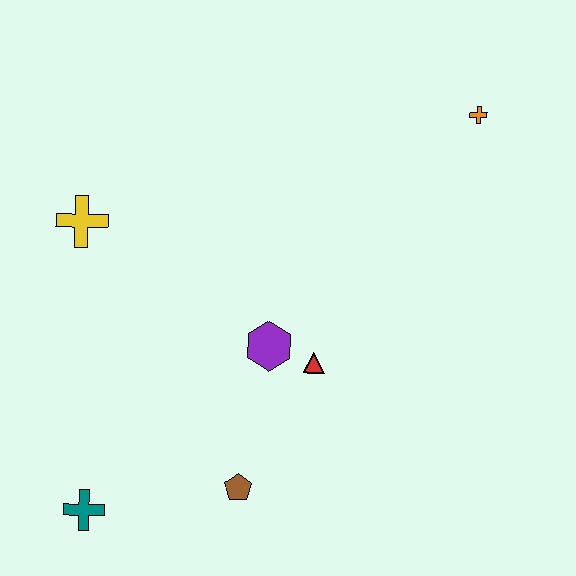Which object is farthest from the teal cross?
The orange cross is farthest from the teal cross.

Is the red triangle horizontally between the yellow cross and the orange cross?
Yes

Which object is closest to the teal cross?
The brown pentagon is closest to the teal cross.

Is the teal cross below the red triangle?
Yes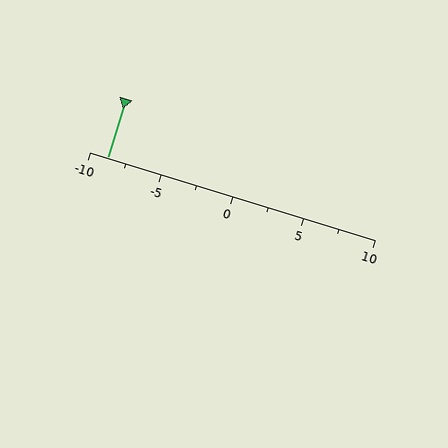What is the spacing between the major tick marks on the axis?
The major ticks are spaced 5 apart.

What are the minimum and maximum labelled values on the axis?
The axis runs from -10 to 10.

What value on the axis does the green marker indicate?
The marker indicates approximately -8.8.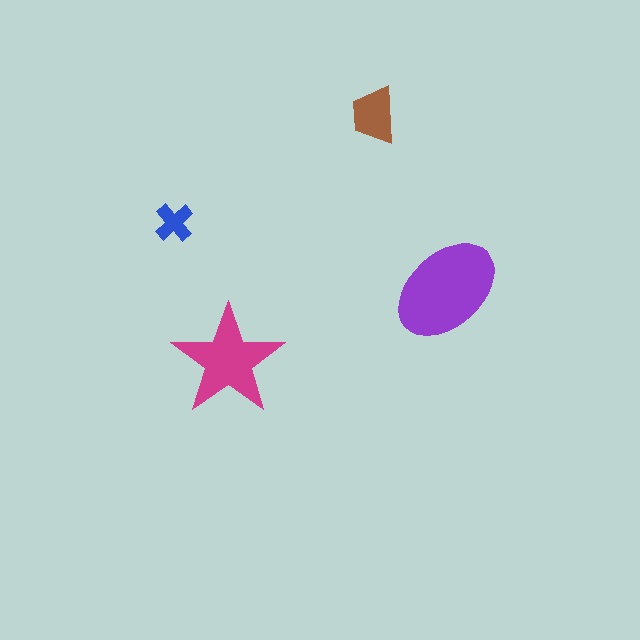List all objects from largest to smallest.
The purple ellipse, the magenta star, the brown trapezoid, the blue cross.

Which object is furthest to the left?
The blue cross is leftmost.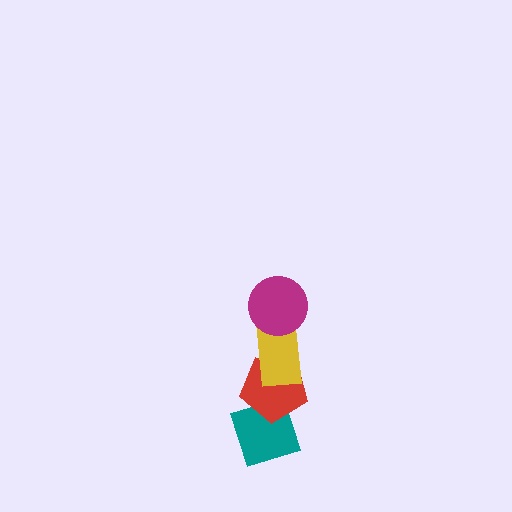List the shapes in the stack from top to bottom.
From top to bottom: the magenta circle, the yellow rectangle, the red pentagon, the teal diamond.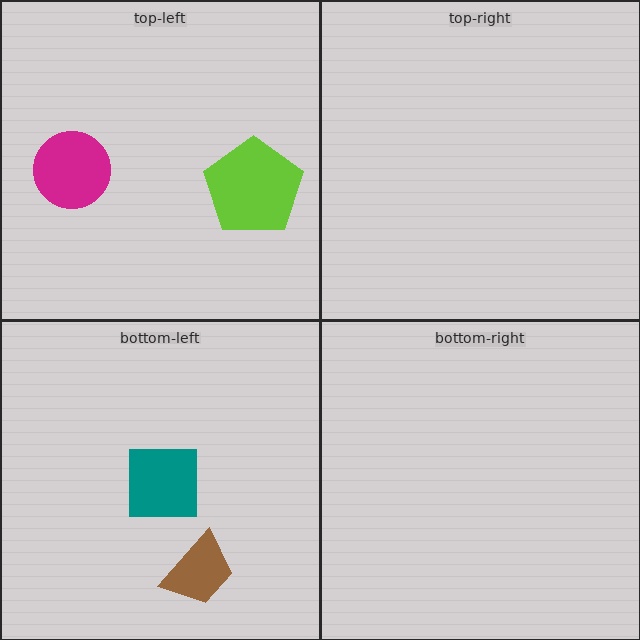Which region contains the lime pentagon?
The top-left region.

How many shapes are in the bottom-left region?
2.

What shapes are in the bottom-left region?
The brown trapezoid, the teal square.